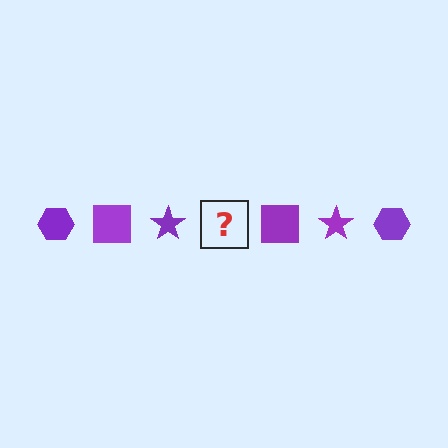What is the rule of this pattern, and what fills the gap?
The rule is that the pattern cycles through hexagon, square, star shapes in purple. The gap should be filled with a purple hexagon.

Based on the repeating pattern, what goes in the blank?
The blank should be a purple hexagon.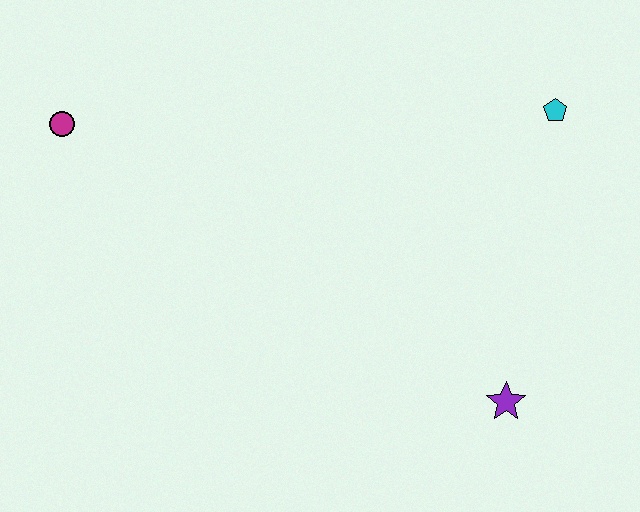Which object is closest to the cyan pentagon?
The purple star is closest to the cyan pentagon.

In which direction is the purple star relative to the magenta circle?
The purple star is to the right of the magenta circle.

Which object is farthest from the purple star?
The magenta circle is farthest from the purple star.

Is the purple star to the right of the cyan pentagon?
No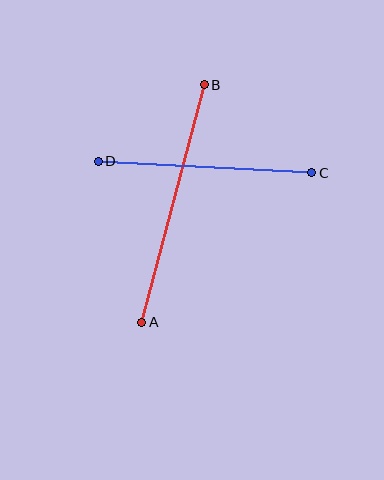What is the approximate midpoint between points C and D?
The midpoint is at approximately (205, 167) pixels.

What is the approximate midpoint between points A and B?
The midpoint is at approximately (173, 203) pixels.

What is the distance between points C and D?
The distance is approximately 214 pixels.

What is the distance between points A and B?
The distance is approximately 246 pixels.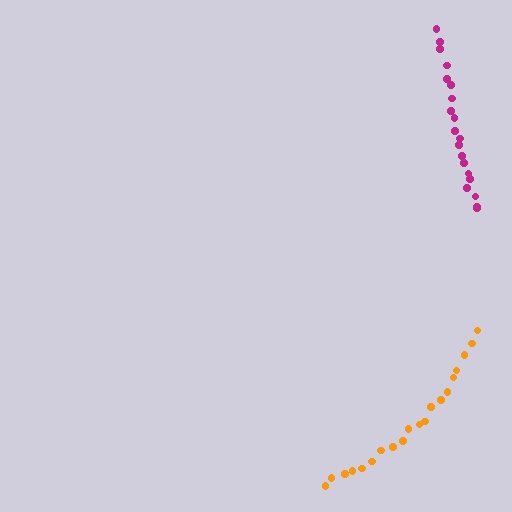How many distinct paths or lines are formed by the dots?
There are 2 distinct paths.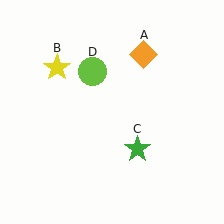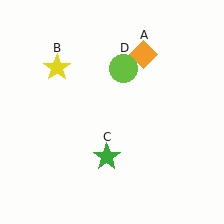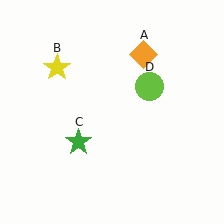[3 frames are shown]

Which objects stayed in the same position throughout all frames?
Orange diamond (object A) and yellow star (object B) remained stationary.